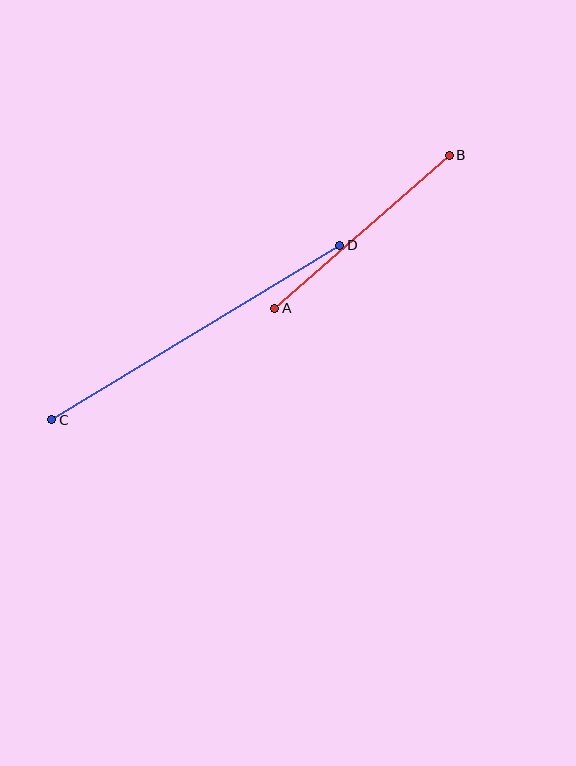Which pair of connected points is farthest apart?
Points C and D are farthest apart.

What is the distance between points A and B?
The distance is approximately 232 pixels.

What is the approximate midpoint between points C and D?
The midpoint is at approximately (196, 333) pixels.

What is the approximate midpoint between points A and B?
The midpoint is at approximately (362, 232) pixels.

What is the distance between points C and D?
The distance is approximately 336 pixels.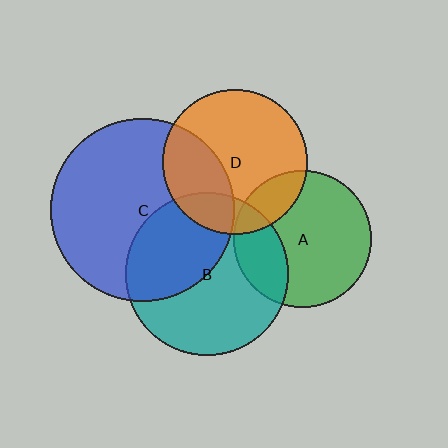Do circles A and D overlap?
Yes.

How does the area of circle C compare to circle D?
Approximately 1.6 times.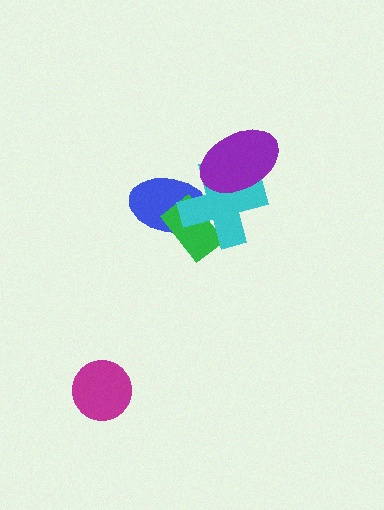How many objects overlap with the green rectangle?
2 objects overlap with the green rectangle.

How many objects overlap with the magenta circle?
0 objects overlap with the magenta circle.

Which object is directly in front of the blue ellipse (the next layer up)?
The green rectangle is directly in front of the blue ellipse.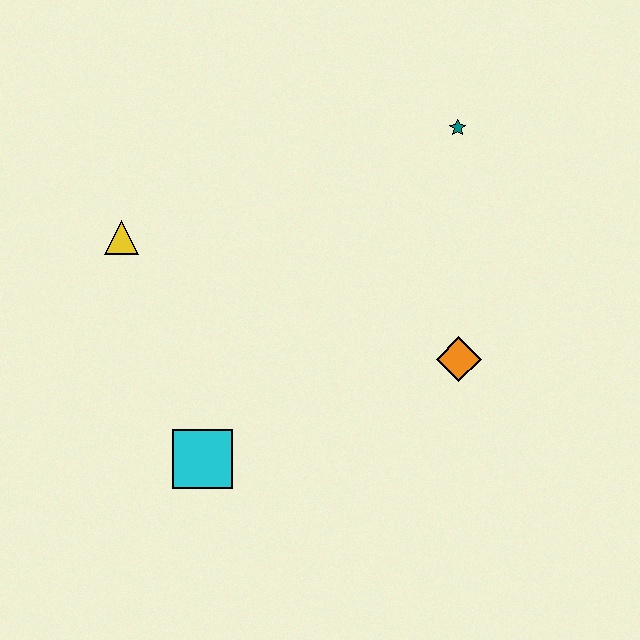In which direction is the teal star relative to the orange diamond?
The teal star is above the orange diamond.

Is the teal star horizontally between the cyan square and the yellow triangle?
No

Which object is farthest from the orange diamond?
The yellow triangle is farthest from the orange diamond.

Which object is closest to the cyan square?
The yellow triangle is closest to the cyan square.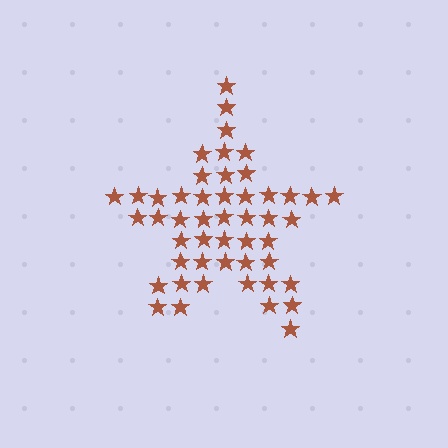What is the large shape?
The large shape is a star.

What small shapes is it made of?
It is made of small stars.